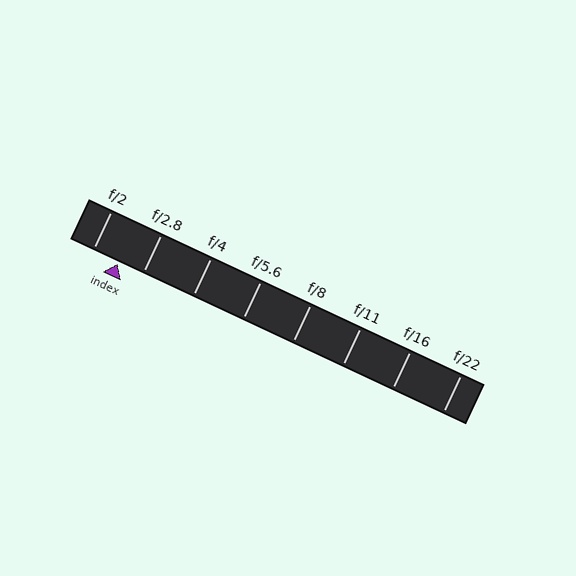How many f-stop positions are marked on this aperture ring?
There are 8 f-stop positions marked.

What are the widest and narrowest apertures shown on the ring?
The widest aperture shown is f/2 and the narrowest is f/22.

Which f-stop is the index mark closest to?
The index mark is closest to f/2.8.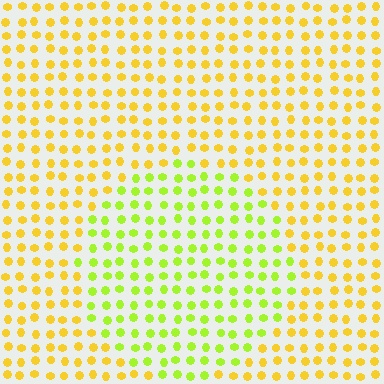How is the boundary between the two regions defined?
The boundary is defined purely by a slight shift in hue (about 37 degrees). Spacing, size, and orientation are identical on both sides.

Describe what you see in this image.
The image is filled with small yellow elements in a uniform arrangement. A circle-shaped region is visible where the elements are tinted to a slightly different hue, forming a subtle color boundary.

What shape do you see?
I see a circle.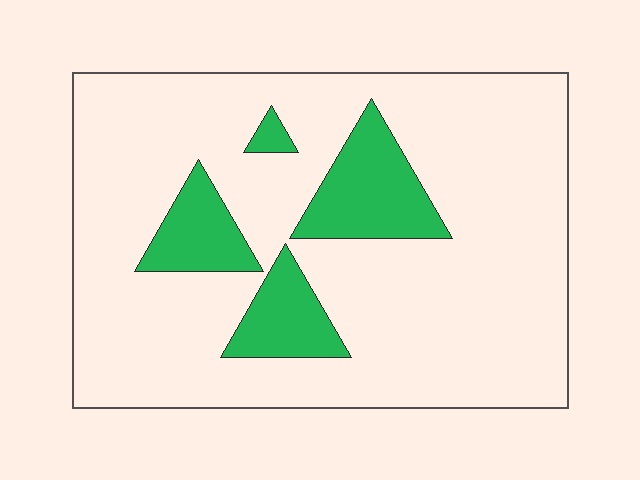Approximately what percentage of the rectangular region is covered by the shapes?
Approximately 15%.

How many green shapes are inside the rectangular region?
4.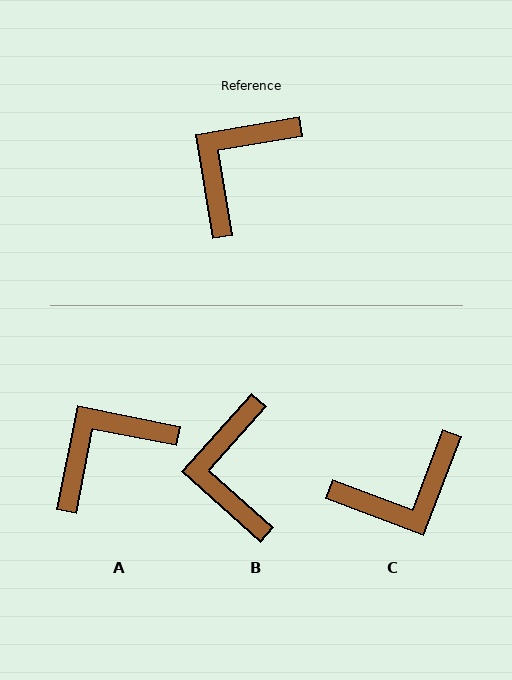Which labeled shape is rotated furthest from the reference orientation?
C, about 150 degrees away.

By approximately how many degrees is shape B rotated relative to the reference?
Approximately 39 degrees counter-clockwise.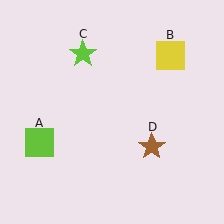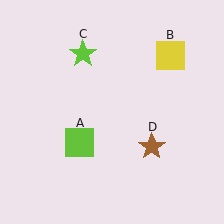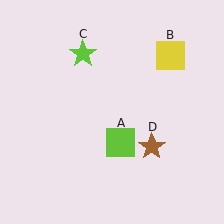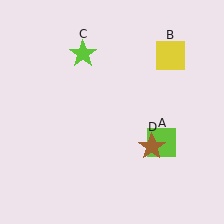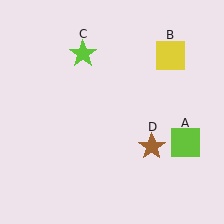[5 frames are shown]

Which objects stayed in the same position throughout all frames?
Yellow square (object B) and lime star (object C) and brown star (object D) remained stationary.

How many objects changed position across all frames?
1 object changed position: lime square (object A).